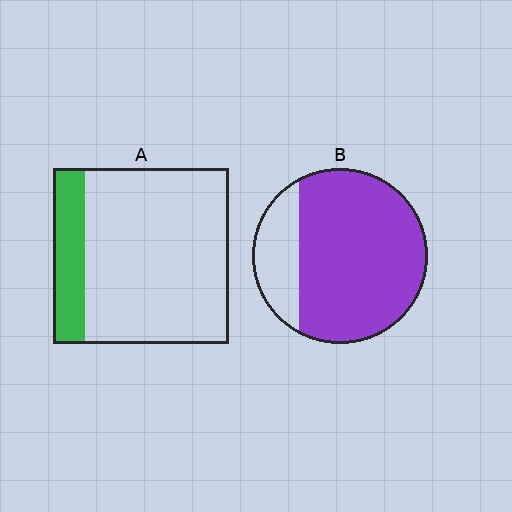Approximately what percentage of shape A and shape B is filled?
A is approximately 20% and B is approximately 80%.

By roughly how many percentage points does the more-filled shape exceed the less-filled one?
By roughly 60 percentage points (B over A).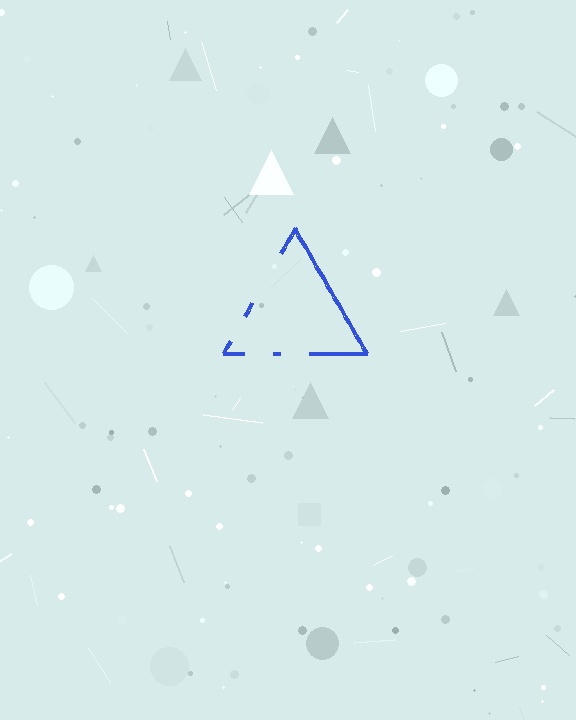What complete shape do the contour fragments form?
The contour fragments form a triangle.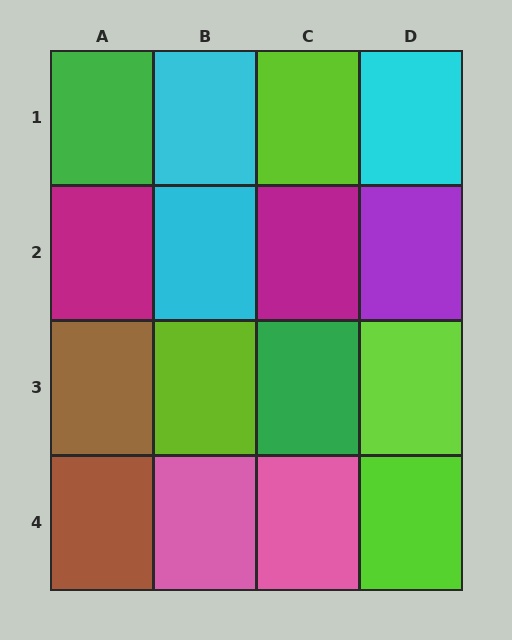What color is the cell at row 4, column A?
Brown.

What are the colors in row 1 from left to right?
Green, cyan, lime, cyan.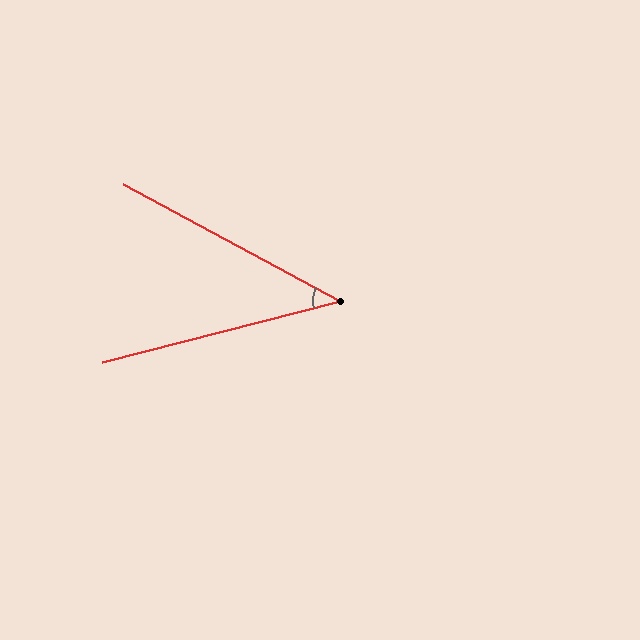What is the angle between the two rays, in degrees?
Approximately 43 degrees.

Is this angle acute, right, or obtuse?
It is acute.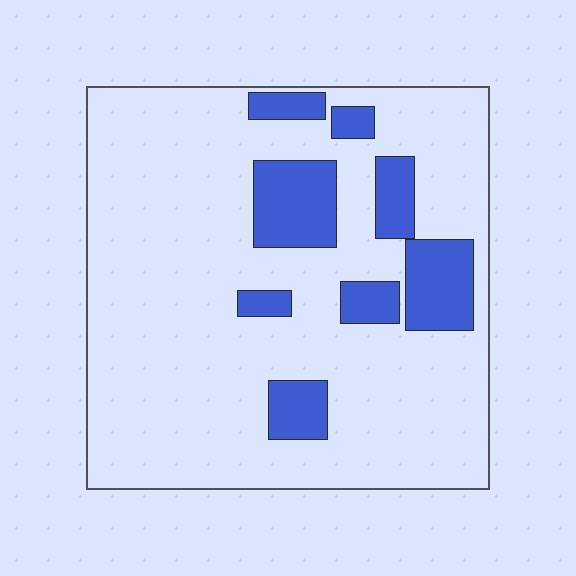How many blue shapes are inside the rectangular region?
8.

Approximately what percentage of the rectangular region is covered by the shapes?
Approximately 15%.